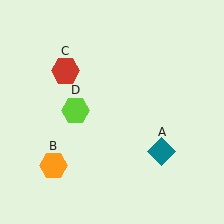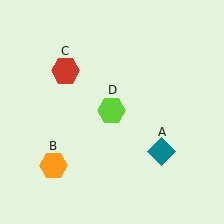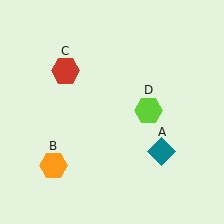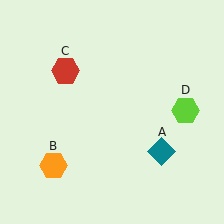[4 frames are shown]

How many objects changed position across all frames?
1 object changed position: lime hexagon (object D).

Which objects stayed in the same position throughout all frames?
Teal diamond (object A) and orange hexagon (object B) and red hexagon (object C) remained stationary.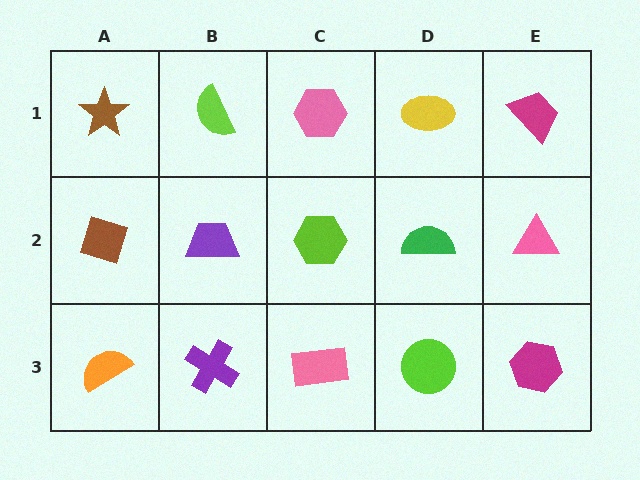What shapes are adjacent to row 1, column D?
A green semicircle (row 2, column D), a pink hexagon (row 1, column C), a magenta trapezoid (row 1, column E).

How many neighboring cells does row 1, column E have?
2.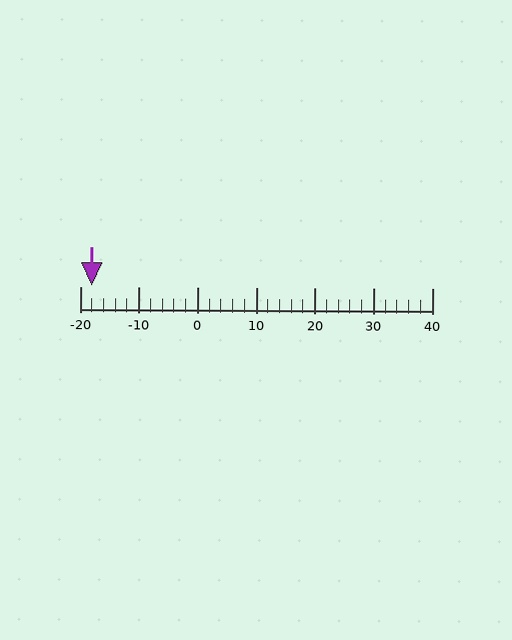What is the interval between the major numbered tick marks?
The major tick marks are spaced 10 units apart.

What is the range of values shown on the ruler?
The ruler shows values from -20 to 40.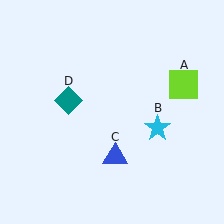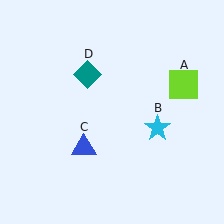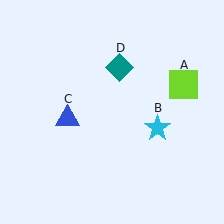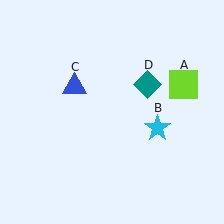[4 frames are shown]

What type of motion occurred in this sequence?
The blue triangle (object C), teal diamond (object D) rotated clockwise around the center of the scene.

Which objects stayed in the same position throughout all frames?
Lime square (object A) and cyan star (object B) remained stationary.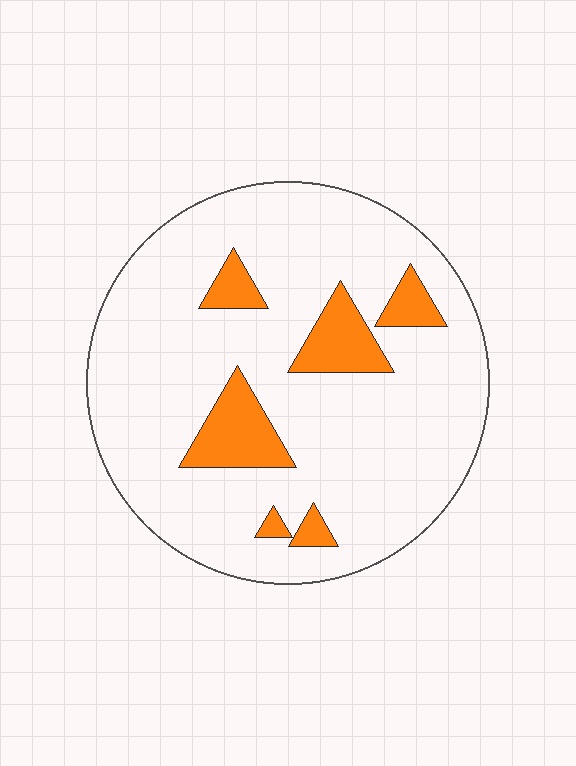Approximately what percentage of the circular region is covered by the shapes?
Approximately 15%.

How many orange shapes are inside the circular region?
6.